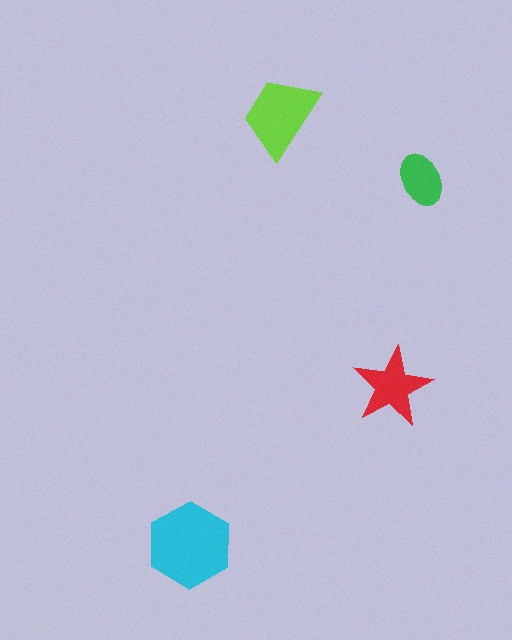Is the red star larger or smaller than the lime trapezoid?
Smaller.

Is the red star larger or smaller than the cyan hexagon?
Smaller.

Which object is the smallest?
The green ellipse.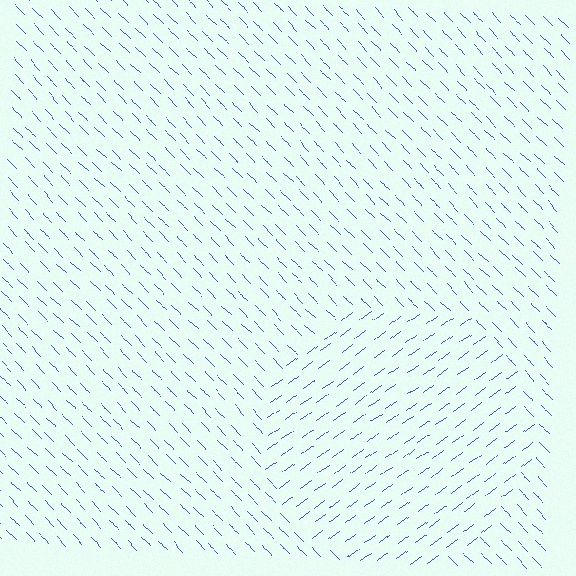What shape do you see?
I see a circle.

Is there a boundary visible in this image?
Yes, there is a texture boundary formed by a change in line orientation.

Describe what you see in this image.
The image is filled with small blue line segments. A circle region in the image has lines oriented differently from the surrounding lines, creating a visible texture boundary.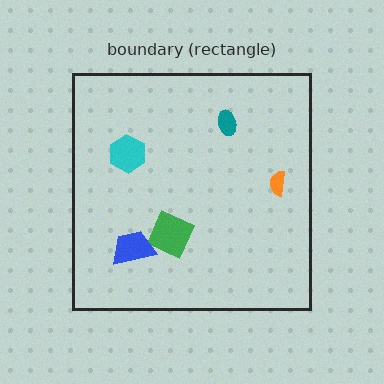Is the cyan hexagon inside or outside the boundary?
Inside.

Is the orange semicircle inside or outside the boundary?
Inside.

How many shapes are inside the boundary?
5 inside, 0 outside.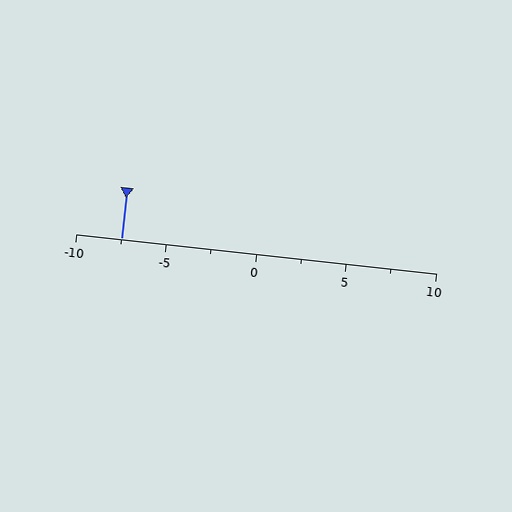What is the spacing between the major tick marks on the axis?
The major ticks are spaced 5 apart.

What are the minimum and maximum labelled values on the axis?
The axis runs from -10 to 10.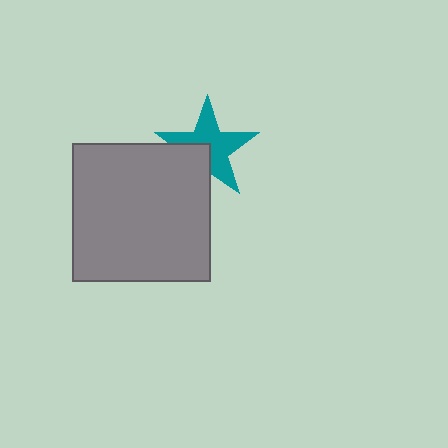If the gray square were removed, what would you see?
You would see the complete teal star.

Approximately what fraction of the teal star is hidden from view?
Roughly 32% of the teal star is hidden behind the gray square.